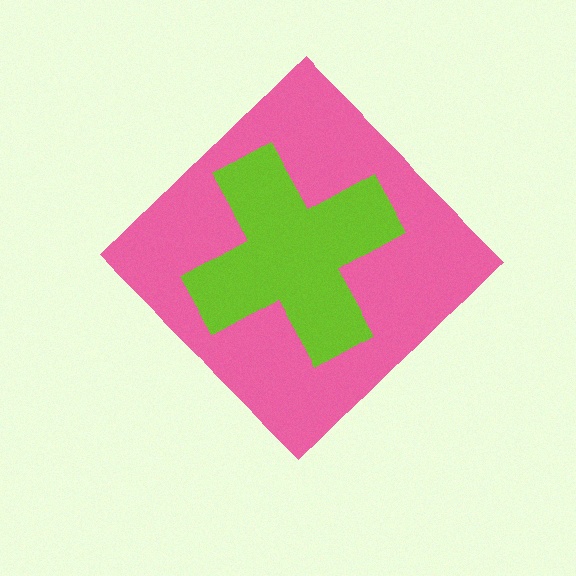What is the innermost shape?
The lime cross.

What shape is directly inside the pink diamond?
The lime cross.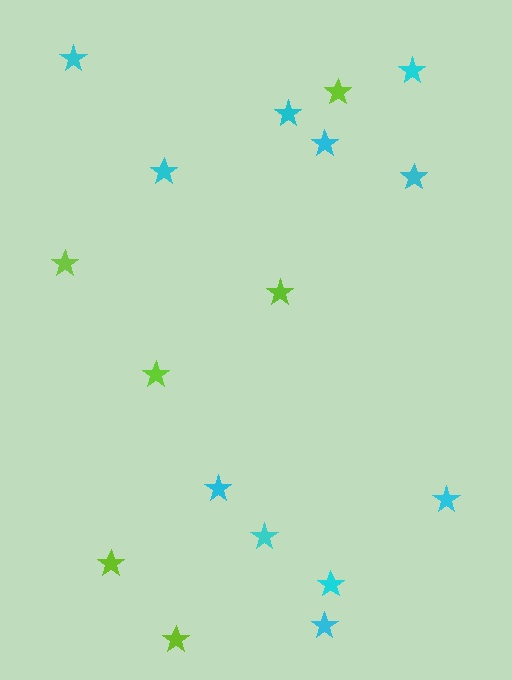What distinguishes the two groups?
There are 2 groups: one group of cyan stars (11) and one group of lime stars (6).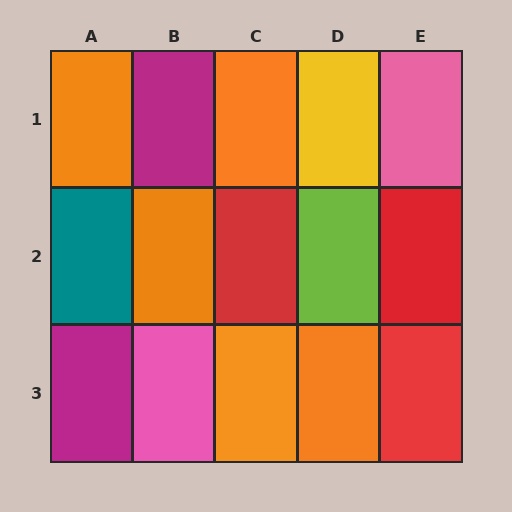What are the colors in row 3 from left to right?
Magenta, pink, orange, orange, red.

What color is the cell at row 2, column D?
Lime.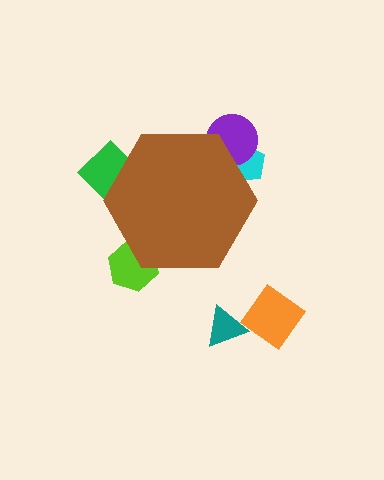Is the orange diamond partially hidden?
No, the orange diamond is fully visible.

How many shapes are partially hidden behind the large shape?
4 shapes are partially hidden.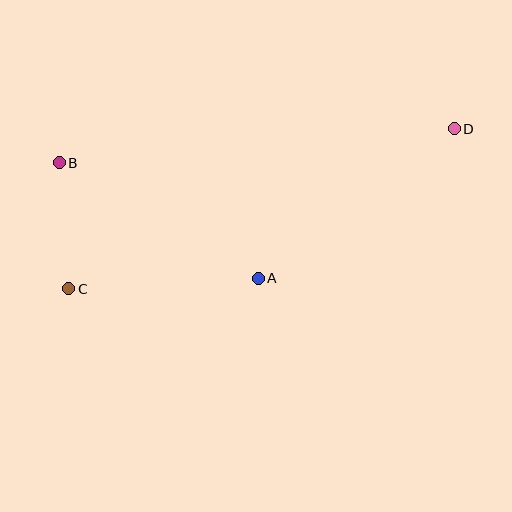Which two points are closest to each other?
Points B and C are closest to each other.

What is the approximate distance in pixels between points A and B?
The distance between A and B is approximately 230 pixels.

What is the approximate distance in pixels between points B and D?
The distance between B and D is approximately 396 pixels.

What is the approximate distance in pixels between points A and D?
The distance between A and D is approximately 246 pixels.